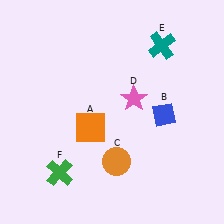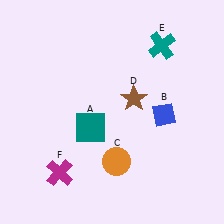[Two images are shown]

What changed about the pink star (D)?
In Image 1, D is pink. In Image 2, it changed to brown.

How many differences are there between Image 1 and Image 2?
There are 3 differences between the two images.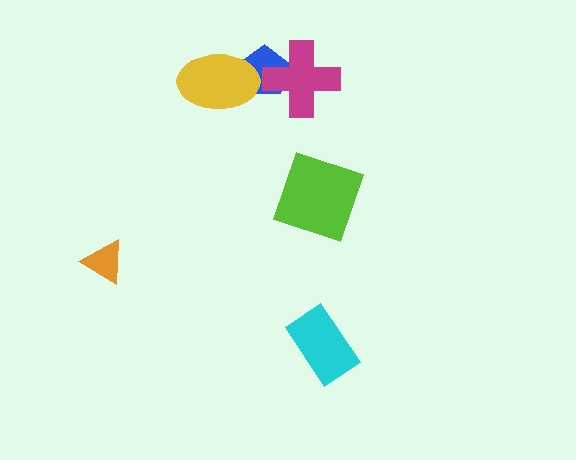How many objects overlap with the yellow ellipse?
1 object overlaps with the yellow ellipse.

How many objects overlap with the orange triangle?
0 objects overlap with the orange triangle.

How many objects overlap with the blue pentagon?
2 objects overlap with the blue pentagon.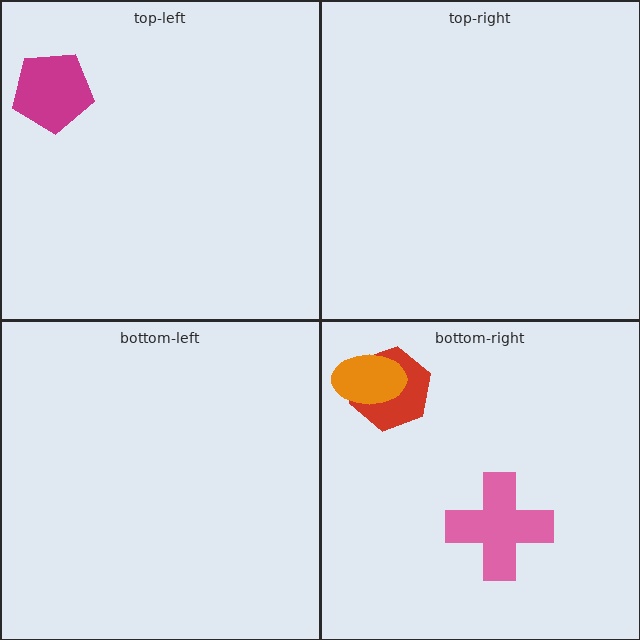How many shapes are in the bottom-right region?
3.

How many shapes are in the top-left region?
1.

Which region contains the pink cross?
The bottom-right region.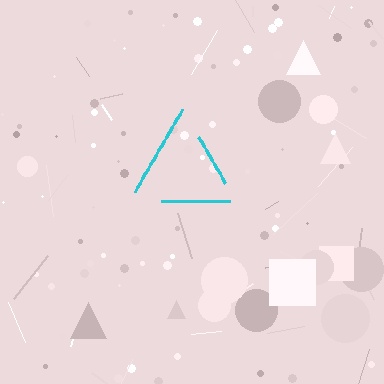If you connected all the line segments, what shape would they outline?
They would outline a triangle.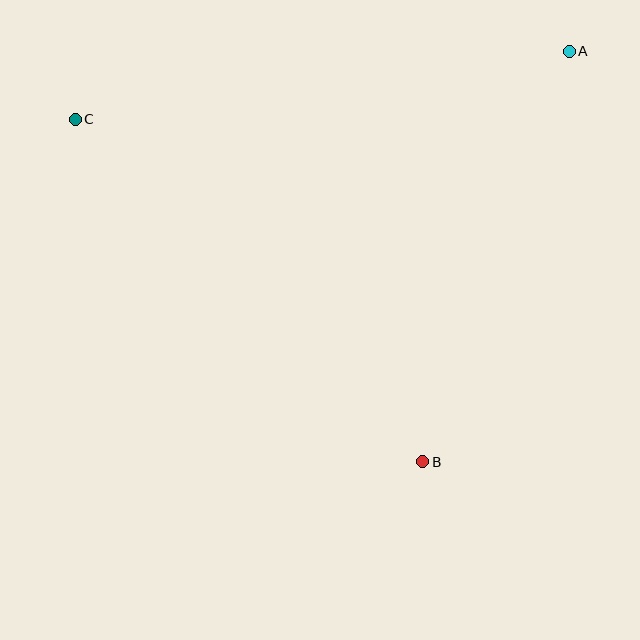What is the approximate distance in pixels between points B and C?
The distance between B and C is approximately 488 pixels.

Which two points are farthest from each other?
Points A and C are farthest from each other.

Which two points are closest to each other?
Points A and B are closest to each other.